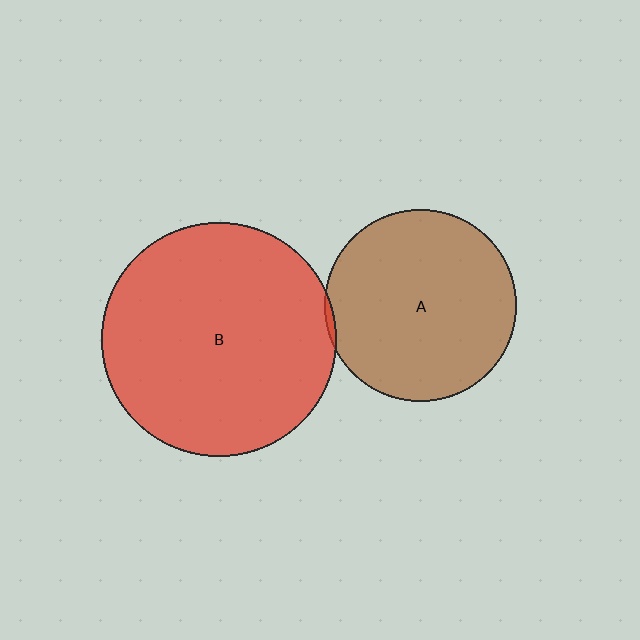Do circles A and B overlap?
Yes.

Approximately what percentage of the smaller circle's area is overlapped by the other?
Approximately 5%.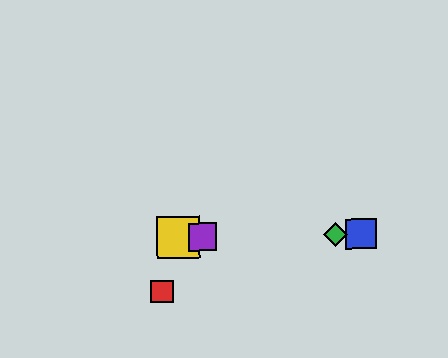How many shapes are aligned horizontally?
4 shapes (the blue square, the green diamond, the yellow square, the purple square) are aligned horizontally.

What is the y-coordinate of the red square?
The red square is at y≈292.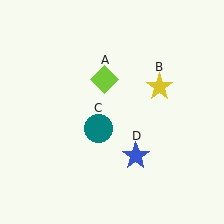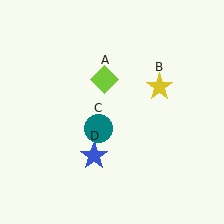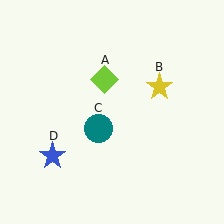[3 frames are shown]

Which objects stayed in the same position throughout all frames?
Lime diamond (object A) and yellow star (object B) and teal circle (object C) remained stationary.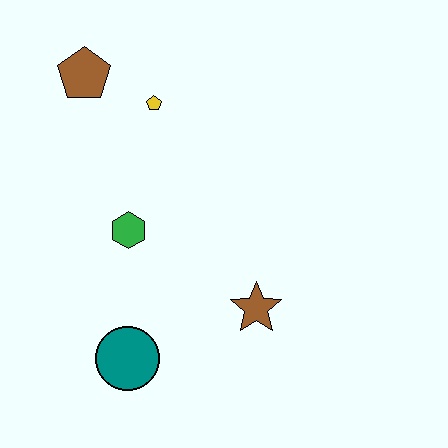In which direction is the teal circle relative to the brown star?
The teal circle is to the left of the brown star.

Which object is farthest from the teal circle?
The brown pentagon is farthest from the teal circle.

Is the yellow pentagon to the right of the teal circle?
Yes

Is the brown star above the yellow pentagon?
No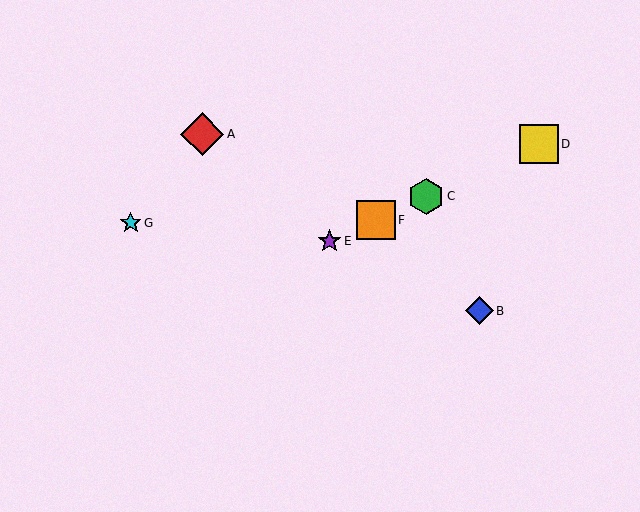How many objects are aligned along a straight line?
4 objects (C, D, E, F) are aligned along a straight line.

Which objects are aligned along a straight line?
Objects C, D, E, F are aligned along a straight line.